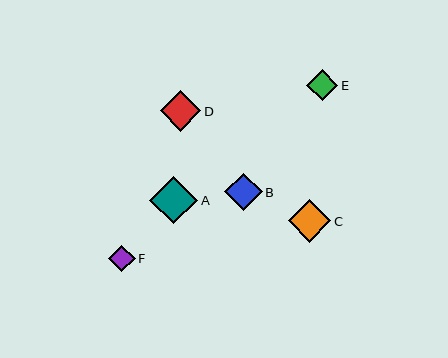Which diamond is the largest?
Diamond A is the largest with a size of approximately 48 pixels.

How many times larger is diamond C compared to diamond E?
Diamond C is approximately 1.4 times the size of diamond E.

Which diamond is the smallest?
Diamond F is the smallest with a size of approximately 26 pixels.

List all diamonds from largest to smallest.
From largest to smallest: A, C, D, B, E, F.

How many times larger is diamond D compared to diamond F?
Diamond D is approximately 1.5 times the size of diamond F.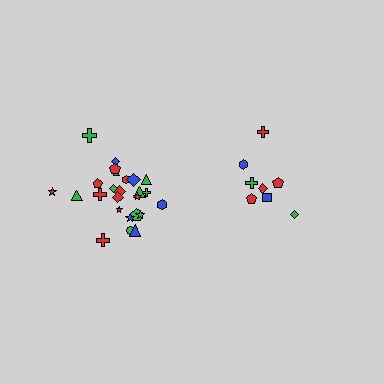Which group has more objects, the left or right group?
The left group.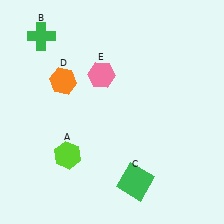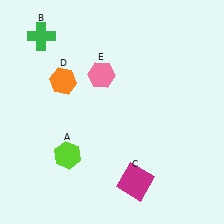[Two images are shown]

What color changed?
The square (C) changed from green in Image 1 to magenta in Image 2.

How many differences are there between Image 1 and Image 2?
There is 1 difference between the two images.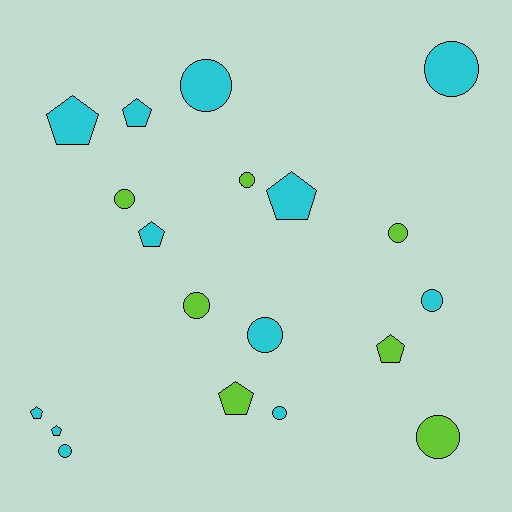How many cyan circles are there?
There are 6 cyan circles.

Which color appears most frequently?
Cyan, with 12 objects.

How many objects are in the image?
There are 19 objects.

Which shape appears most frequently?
Circle, with 11 objects.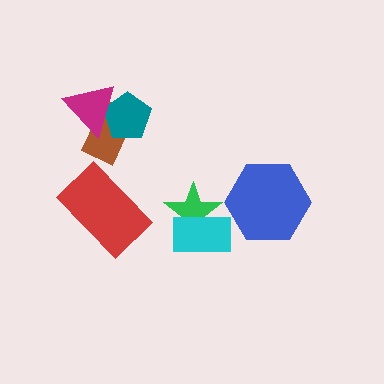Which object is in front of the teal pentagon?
The magenta triangle is in front of the teal pentagon.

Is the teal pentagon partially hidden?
Yes, it is partially covered by another shape.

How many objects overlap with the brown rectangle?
2 objects overlap with the brown rectangle.